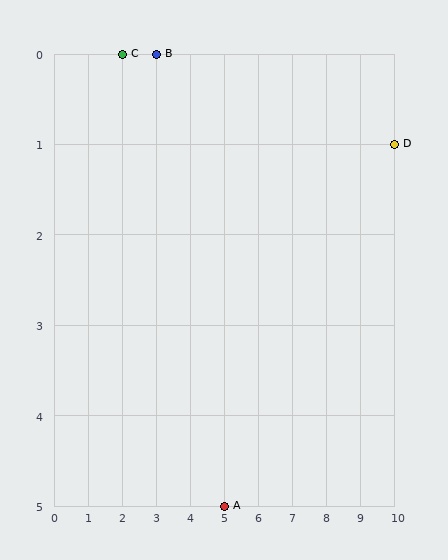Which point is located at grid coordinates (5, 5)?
Point A is at (5, 5).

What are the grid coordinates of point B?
Point B is at grid coordinates (3, 0).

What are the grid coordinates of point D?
Point D is at grid coordinates (10, 1).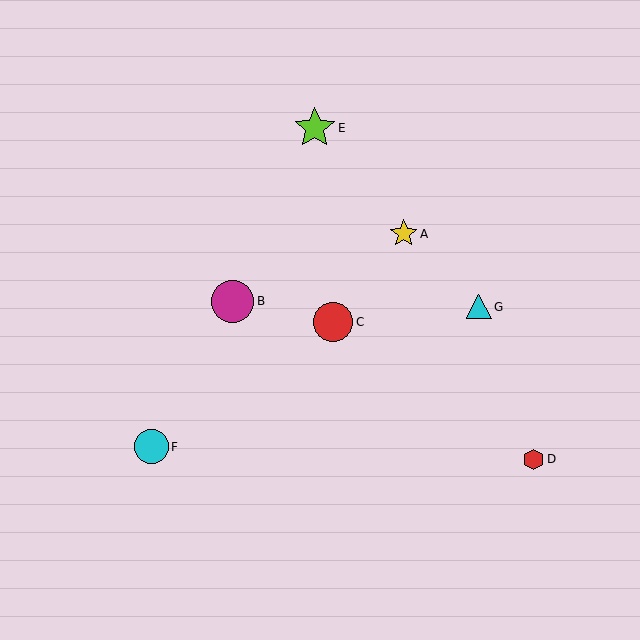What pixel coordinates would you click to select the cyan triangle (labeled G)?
Click at (479, 307) to select the cyan triangle G.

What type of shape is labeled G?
Shape G is a cyan triangle.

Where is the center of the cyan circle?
The center of the cyan circle is at (151, 447).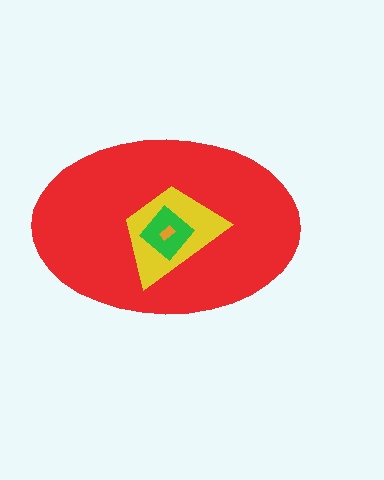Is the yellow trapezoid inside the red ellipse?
Yes.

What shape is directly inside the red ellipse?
The yellow trapezoid.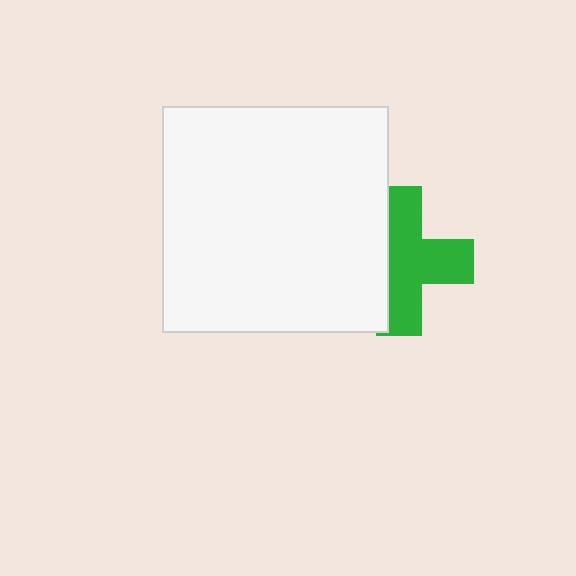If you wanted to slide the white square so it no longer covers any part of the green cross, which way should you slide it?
Slide it left — that is the most direct way to separate the two shapes.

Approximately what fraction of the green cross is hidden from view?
Roughly 38% of the green cross is hidden behind the white square.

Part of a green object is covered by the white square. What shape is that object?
It is a cross.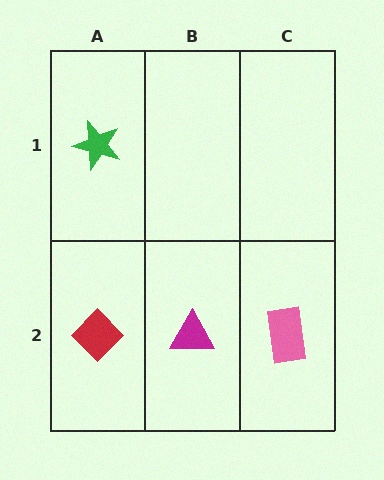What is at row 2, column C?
A pink rectangle.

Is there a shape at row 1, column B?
No, that cell is empty.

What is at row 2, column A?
A red diamond.